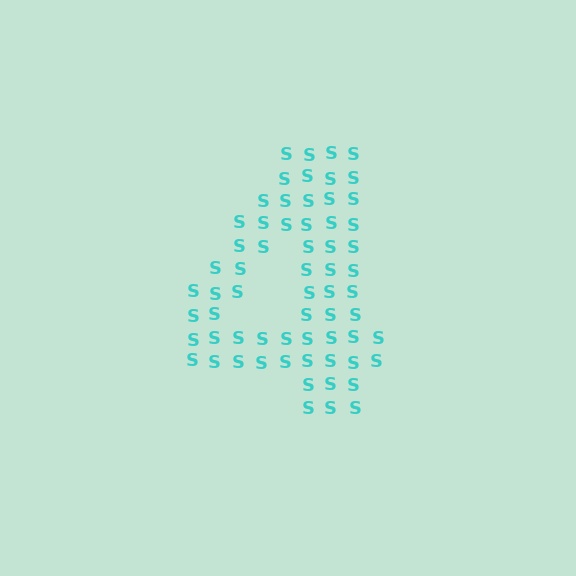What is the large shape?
The large shape is the digit 4.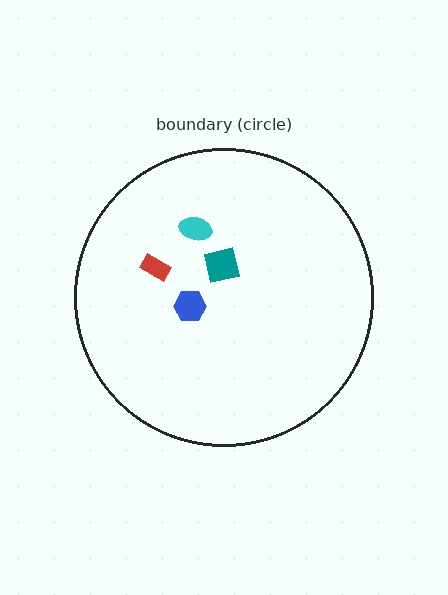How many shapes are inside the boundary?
4 inside, 0 outside.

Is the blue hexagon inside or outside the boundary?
Inside.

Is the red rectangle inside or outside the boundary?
Inside.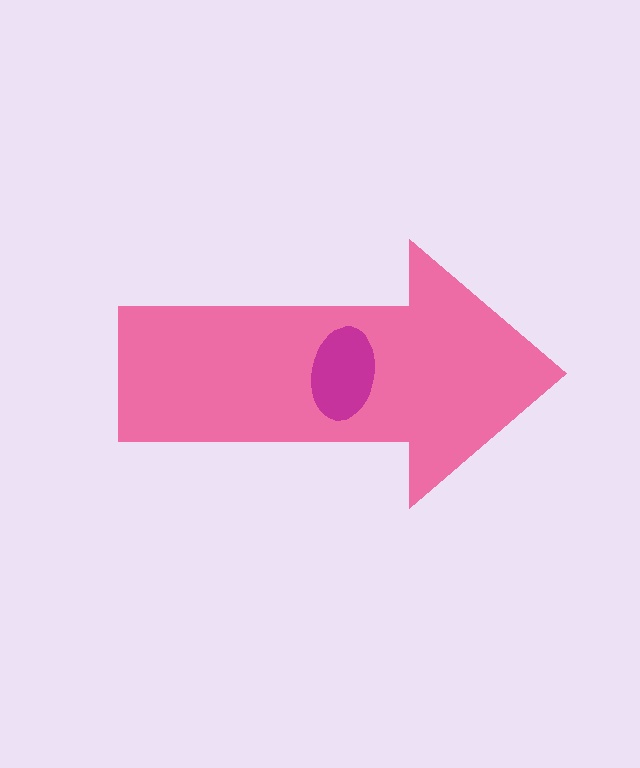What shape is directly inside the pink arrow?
The magenta ellipse.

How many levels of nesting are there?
2.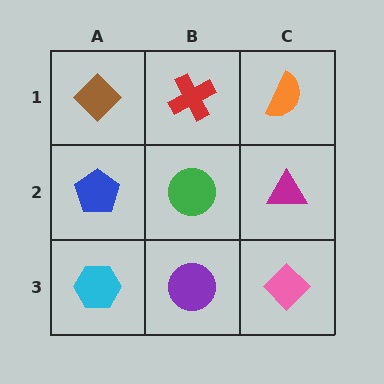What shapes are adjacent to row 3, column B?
A green circle (row 2, column B), a cyan hexagon (row 3, column A), a pink diamond (row 3, column C).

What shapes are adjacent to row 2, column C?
An orange semicircle (row 1, column C), a pink diamond (row 3, column C), a green circle (row 2, column B).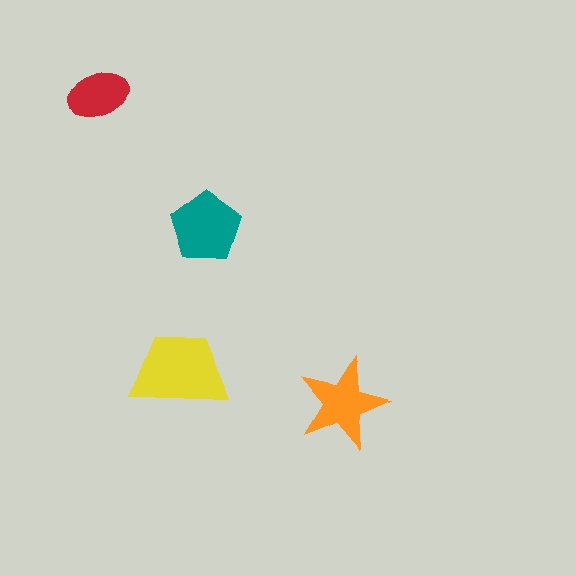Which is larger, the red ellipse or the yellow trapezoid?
The yellow trapezoid.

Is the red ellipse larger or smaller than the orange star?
Smaller.